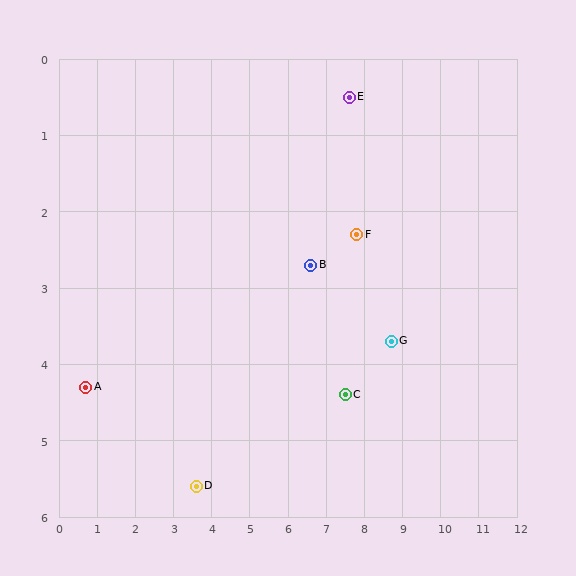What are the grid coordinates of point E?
Point E is at approximately (7.6, 0.5).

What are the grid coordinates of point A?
Point A is at approximately (0.7, 4.3).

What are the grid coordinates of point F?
Point F is at approximately (7.8, 2.3).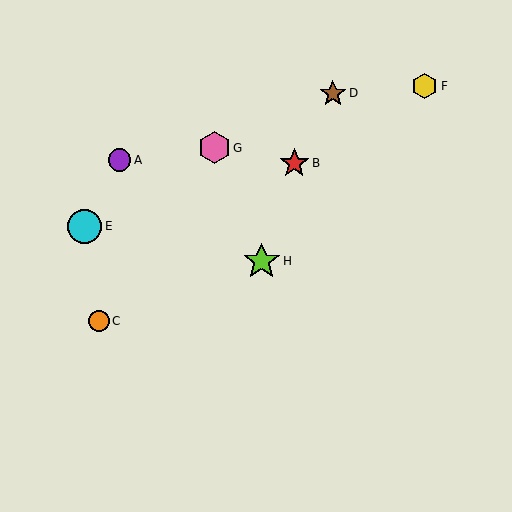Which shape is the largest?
The lime star (labeled H) is the largest.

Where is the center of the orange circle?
The center of the orange circle is at (99, 321).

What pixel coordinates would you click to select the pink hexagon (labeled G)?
Click at (214, 148) to select the pink hexagon G.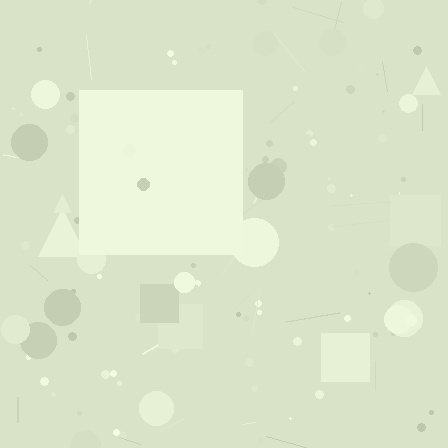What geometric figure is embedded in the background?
A square is embedded in the background.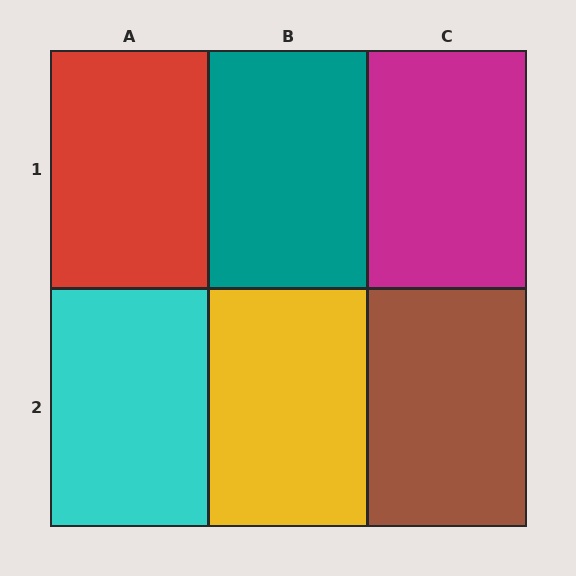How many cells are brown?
1 cell is brown.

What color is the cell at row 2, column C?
Brown.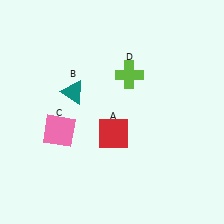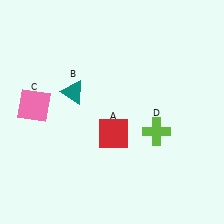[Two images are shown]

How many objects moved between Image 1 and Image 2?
2 objects moved between the two images.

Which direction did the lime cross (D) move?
The lime cross (D) moved down.